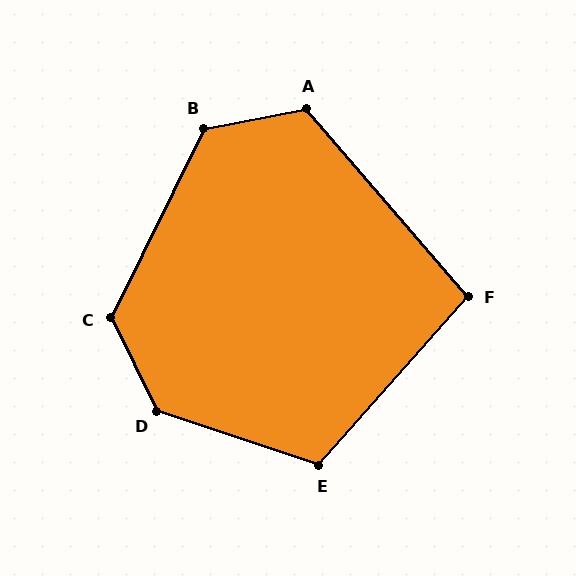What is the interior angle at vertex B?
Approximately 127 degrees (obtuse).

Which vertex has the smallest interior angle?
F, at approximately 98 degrees.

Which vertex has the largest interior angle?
D, at approximately 135 degrees.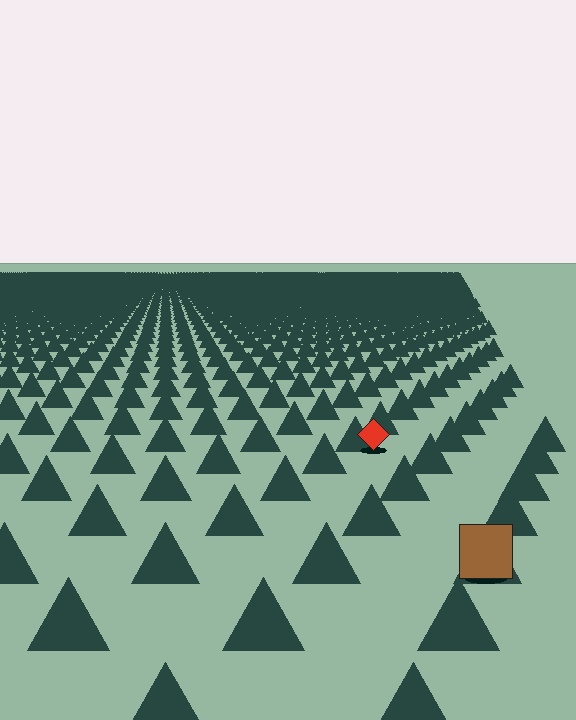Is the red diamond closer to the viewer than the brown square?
No. The brown square is closer — you can tell from the texture gradient: the ground texture is coarser near it.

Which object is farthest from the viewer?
The red diamond is farthest from the viewer. It appears smaller and the ground texture around it is denser.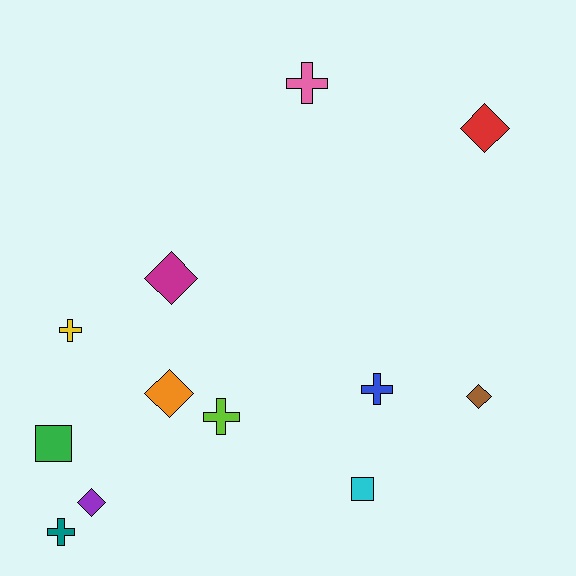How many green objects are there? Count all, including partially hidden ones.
There is 1 green object.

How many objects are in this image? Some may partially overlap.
There are 12 objects.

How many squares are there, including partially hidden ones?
There are 2 squares.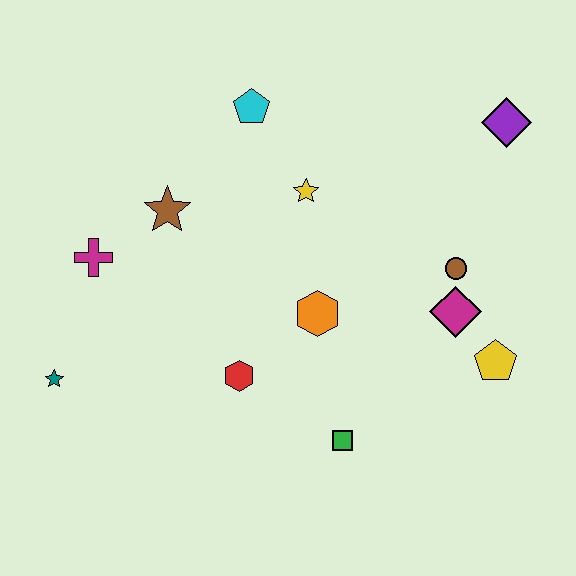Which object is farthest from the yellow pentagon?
The teal star is farthest from the yellow pentagon.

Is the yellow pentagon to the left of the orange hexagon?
No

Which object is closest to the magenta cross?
The brown star is closest to the magenta cross.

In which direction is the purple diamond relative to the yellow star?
The purple diamond is to the right of the yellow star.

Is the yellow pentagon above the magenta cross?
No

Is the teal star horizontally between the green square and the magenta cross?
No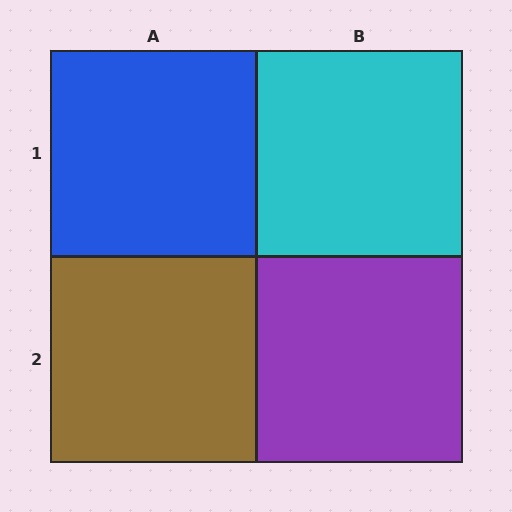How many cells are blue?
1 cell is blue.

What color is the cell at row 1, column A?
Blue.